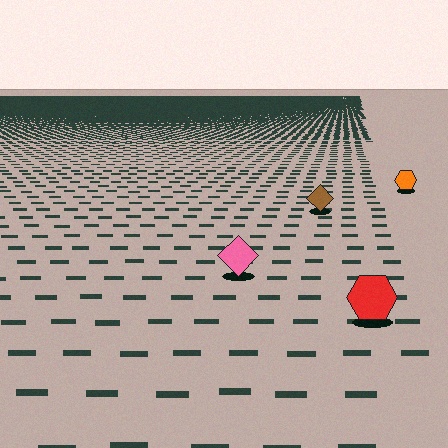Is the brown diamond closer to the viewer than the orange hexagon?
Yes. The brown diamond is closer — you can tell from the texture gradient: the ground texture is coarser near it.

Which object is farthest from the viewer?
The orange hexagon is farthest from the viewer. It appears smaller and the ground texture around it is denser.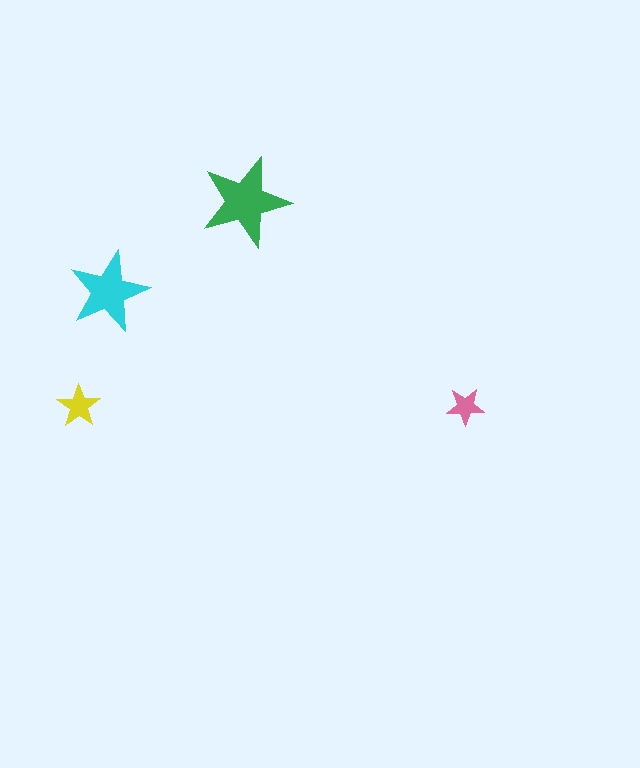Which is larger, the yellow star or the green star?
The green one.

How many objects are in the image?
There are 4 objects in the image.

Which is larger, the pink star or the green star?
The green one.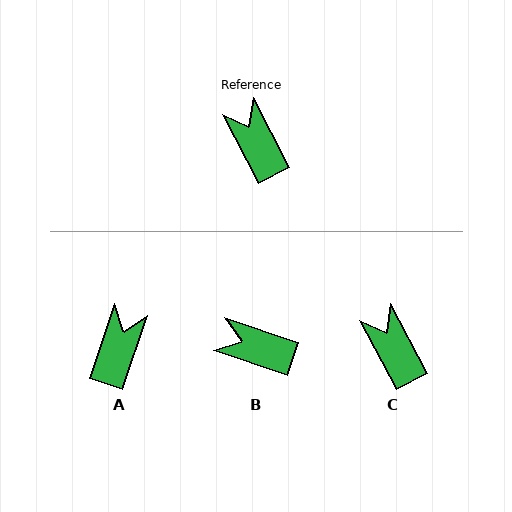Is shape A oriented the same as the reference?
No, it is off by about 46 degrees.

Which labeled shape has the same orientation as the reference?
C.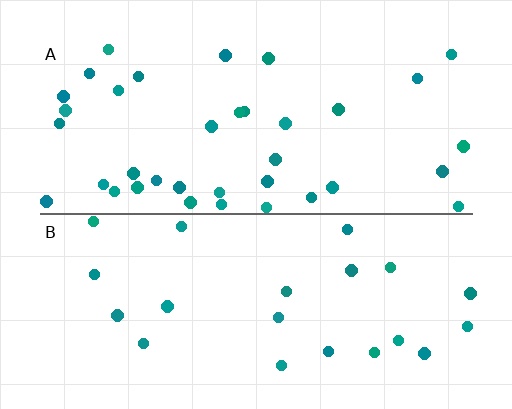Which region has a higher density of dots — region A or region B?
A (the top).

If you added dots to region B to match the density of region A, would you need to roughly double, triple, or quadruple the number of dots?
Approximately double.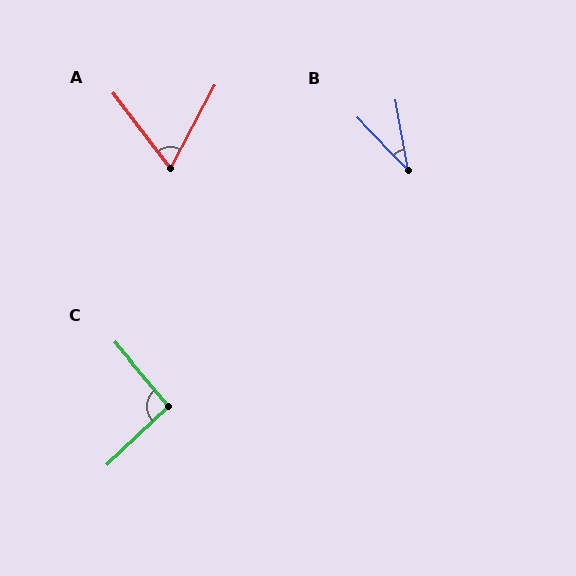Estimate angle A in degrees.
Approximately 65 degrees.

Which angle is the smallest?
B, at approximately 35 degrees.